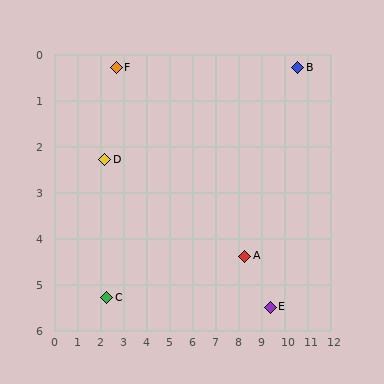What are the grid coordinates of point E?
Point E is at approximately (9.4, 5.5).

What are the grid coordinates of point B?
Point B is at approximately (10.6, 0.3).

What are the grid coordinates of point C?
Point C is at approximately (2.3, 5.3).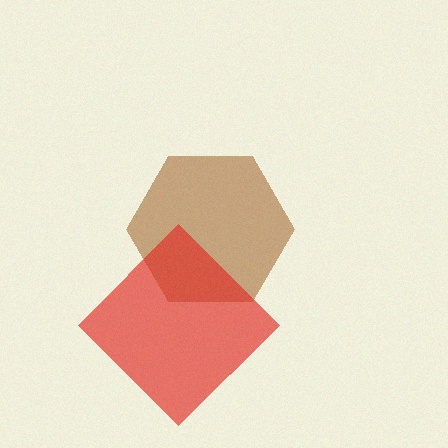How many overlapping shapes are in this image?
There are 2 overlapping shapes in the image.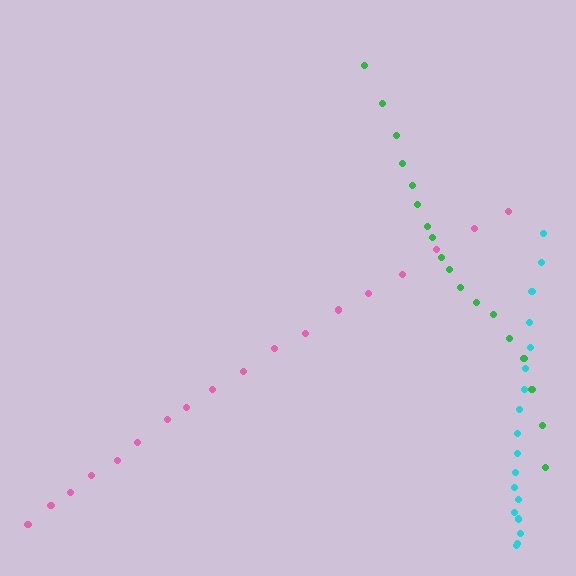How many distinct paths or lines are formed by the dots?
There are 3 distinct paths.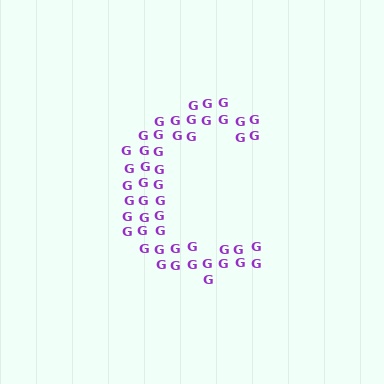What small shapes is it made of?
It is made of small letter G's.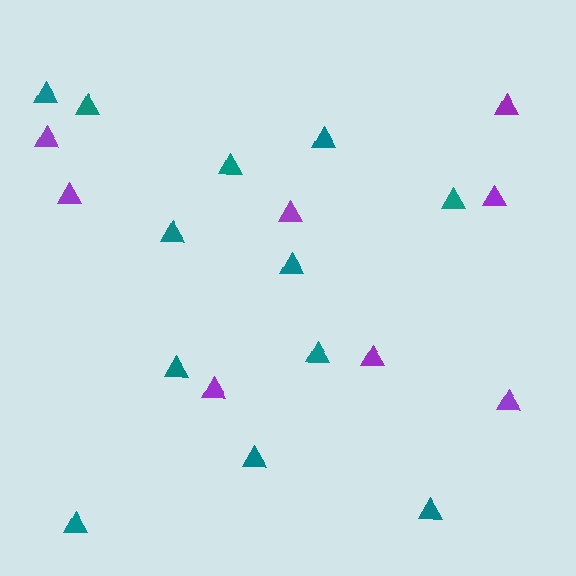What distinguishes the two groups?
There are 2 groups: one group of purple triangles (8) and one group of teal triangles (12).